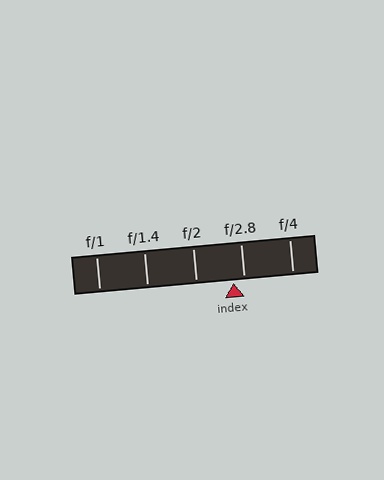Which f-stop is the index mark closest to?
The index mark is closest to f/2.8.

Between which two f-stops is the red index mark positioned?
The index mark is between f/2 and f/2.8.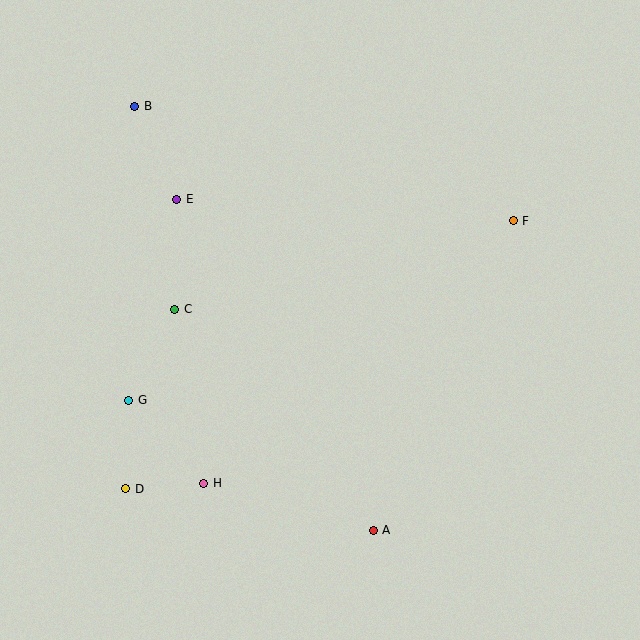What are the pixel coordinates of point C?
Point C is at (175, 309).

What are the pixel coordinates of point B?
Point B is at (135, 106).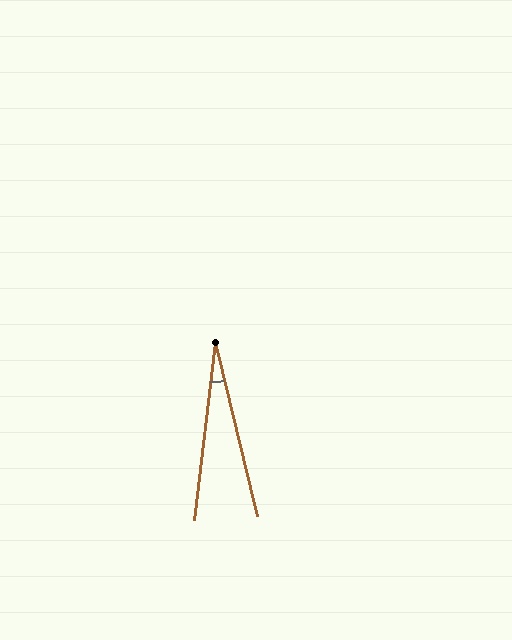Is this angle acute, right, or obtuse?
It is acute.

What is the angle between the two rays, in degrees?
Approximately 20 degrees.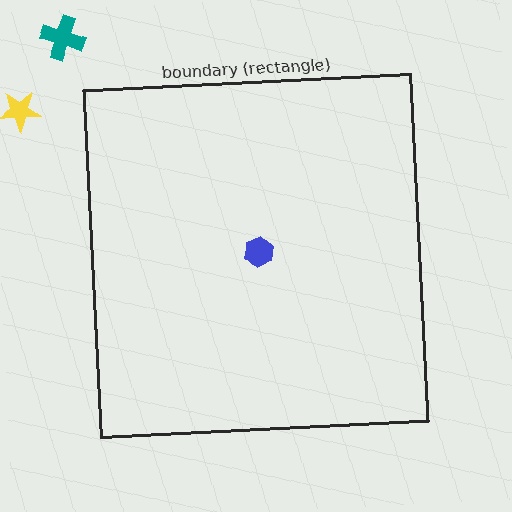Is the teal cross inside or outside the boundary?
Outside.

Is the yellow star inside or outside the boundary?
Outside.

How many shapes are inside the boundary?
1 inside, 2 outside.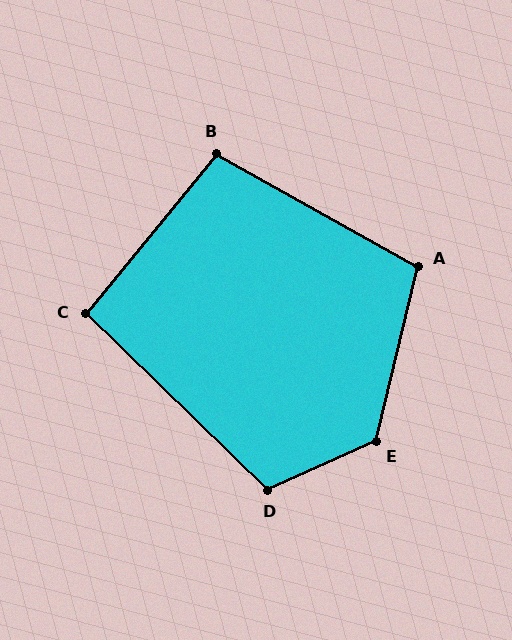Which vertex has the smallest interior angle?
C, at approximately 95 degrees.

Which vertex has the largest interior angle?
E, at approximately 128 degrees.